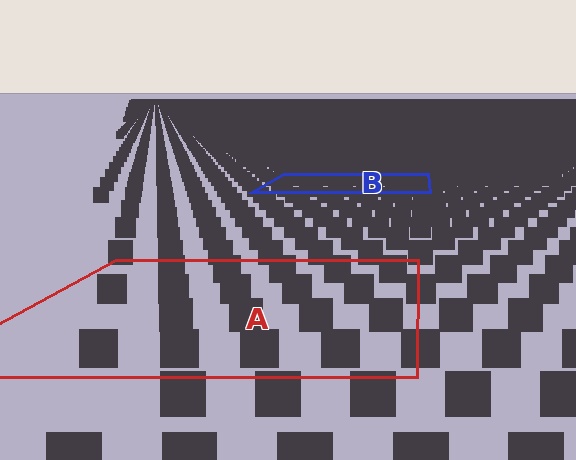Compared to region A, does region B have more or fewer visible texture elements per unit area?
Region B has more texture elements per unit area — they are packed more densely because it is farther away.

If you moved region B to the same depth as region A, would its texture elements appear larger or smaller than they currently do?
They would appear larger. At a closer depth, the same texture elements are projected at a bigger on-screen size.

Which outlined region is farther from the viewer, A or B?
Region B is farther from the viewer — the texture elements inside it appear smaller and more densely packed.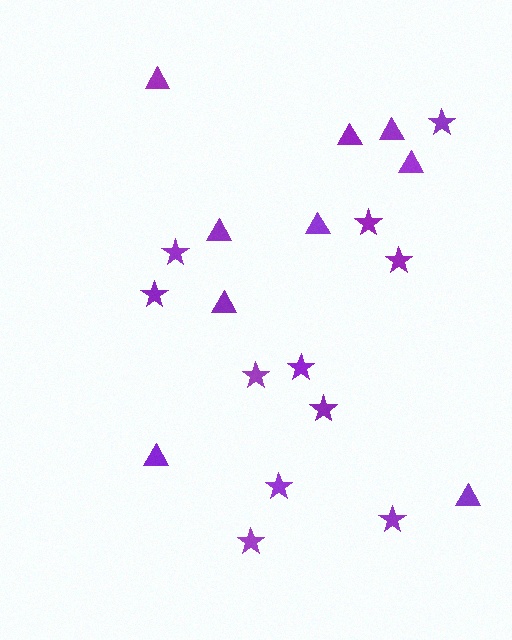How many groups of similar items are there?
There are 2 groups: one group of triangles (9) and one group of stars (11).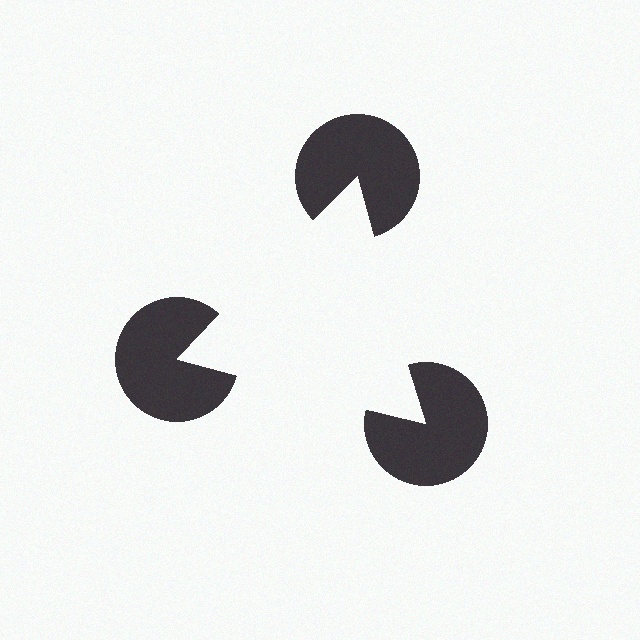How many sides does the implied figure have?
3 sides.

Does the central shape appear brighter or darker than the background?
It typically appears slightly brighter than the background, even though no actual brightness change is drawn.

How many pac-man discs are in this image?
There are 3 — one at each vertex of the illusory triangle.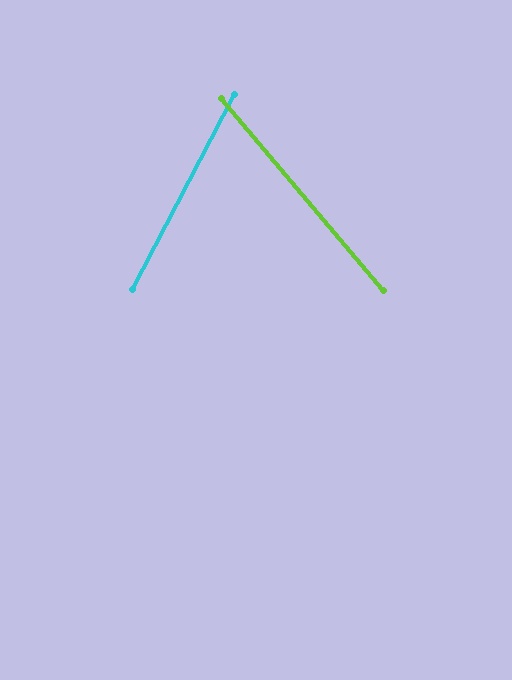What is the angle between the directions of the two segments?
Approximately 68 degrees.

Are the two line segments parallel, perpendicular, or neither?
Neither parallel nor perpendicular — they differ by about 68°.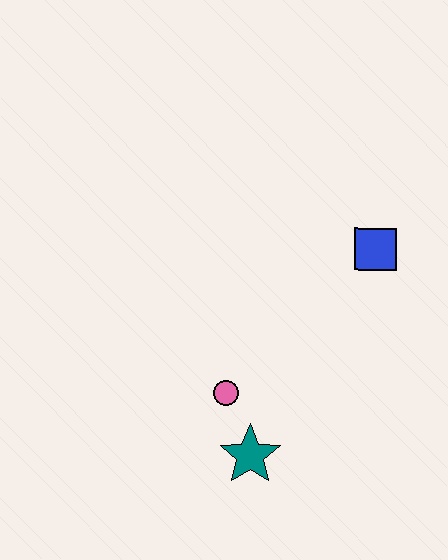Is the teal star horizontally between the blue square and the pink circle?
Yes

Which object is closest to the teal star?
The pink circle is closest to the teal star.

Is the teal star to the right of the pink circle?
Yes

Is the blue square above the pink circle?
Yes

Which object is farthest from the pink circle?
The blue square is farthest from the pink circle.